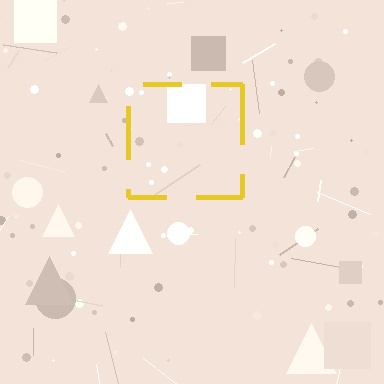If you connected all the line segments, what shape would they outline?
They would outline a square.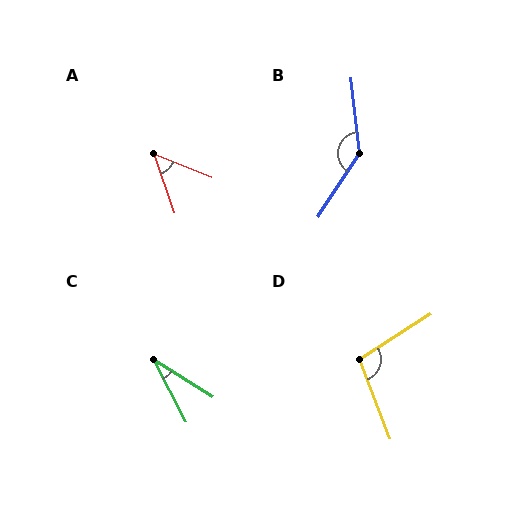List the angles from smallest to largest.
C (31°), A (49°), D (101°), B (141°).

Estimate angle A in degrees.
Approximately 49 degrees.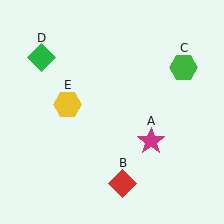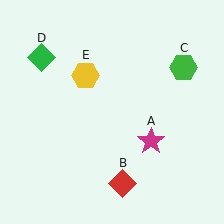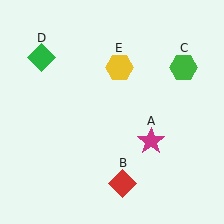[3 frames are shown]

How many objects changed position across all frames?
1 object changed position: yellow hexagon (object E).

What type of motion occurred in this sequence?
The yellow hexagon (object E) rotated clockwise around the center of the scene.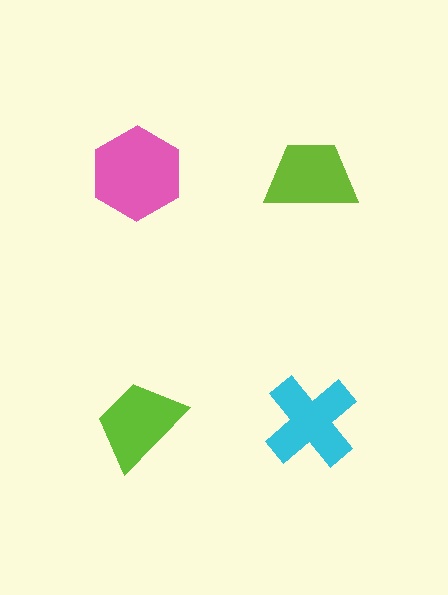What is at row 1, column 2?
A lime trapezoid.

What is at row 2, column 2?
A cyan cross.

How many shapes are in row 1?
2 shapes.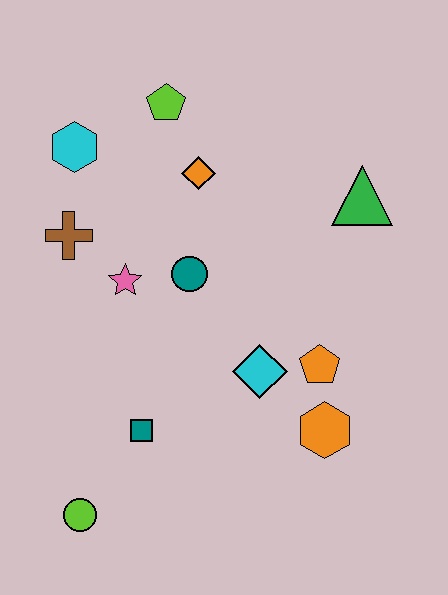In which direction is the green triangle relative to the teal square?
The green triangle is above the teal square.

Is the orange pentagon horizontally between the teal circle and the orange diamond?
No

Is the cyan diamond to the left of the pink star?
No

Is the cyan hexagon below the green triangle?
No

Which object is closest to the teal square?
The lime circle is closest to the teal square.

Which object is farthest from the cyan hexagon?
The orange hexagon is farthest from the cyan hexagon.